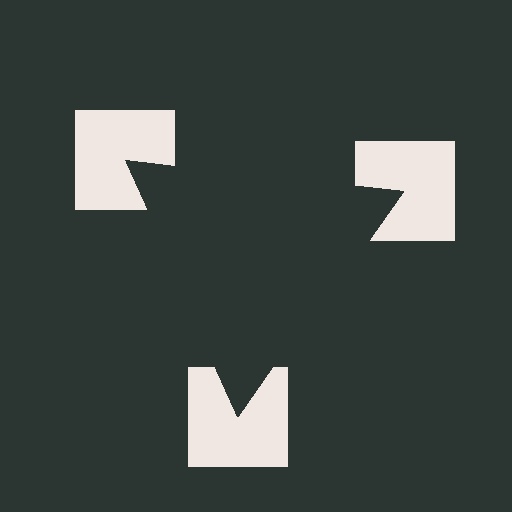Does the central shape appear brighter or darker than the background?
It typically appears slightly darker than the background, even though no actual brightness change is drawn.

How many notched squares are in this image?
There are 3 — one at each vertex of the illusory triangle.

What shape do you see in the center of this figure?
An illusory triangle — its edges are inferred from the aligned wedge cuts in the notched squares, not physically drawn.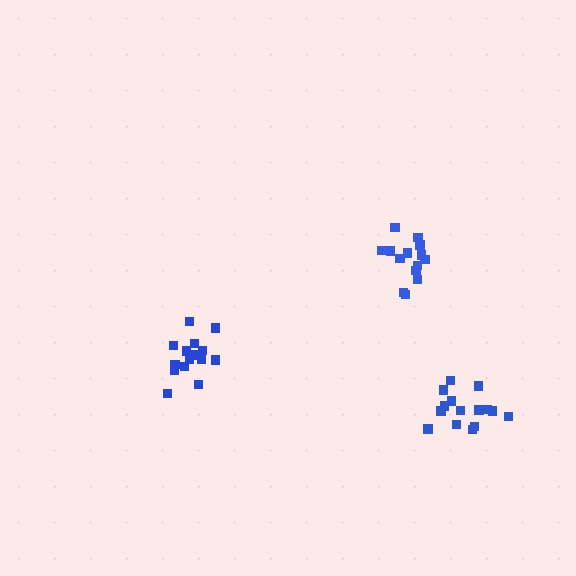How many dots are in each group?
Group 1: 15 dots, Group 2: 15 dots, Group 3: 16 dots (46 total).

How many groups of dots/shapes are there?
There are 3 groups.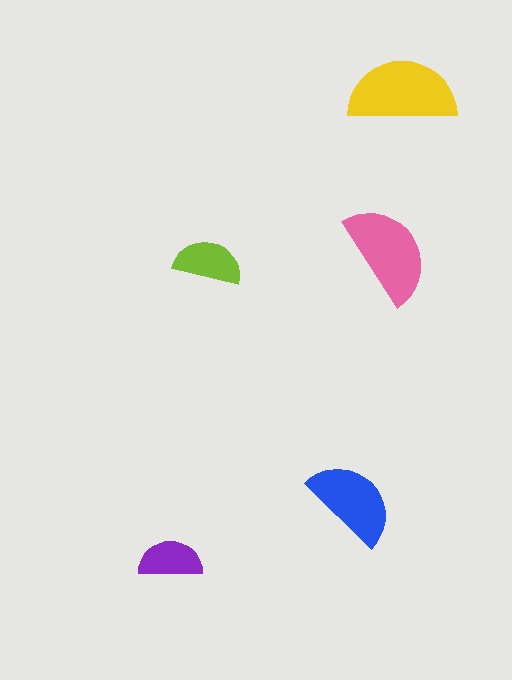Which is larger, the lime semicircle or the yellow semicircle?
The yellow one.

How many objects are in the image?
There are 5 objects in the image.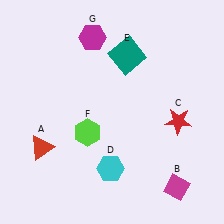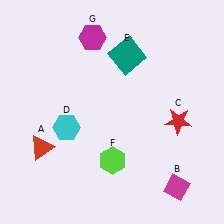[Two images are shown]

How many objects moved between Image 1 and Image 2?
2 objects moved between the two images.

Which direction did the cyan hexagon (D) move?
The cyan hexagon (D) moved left.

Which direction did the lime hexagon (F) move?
The lime hexagon (F) moved down.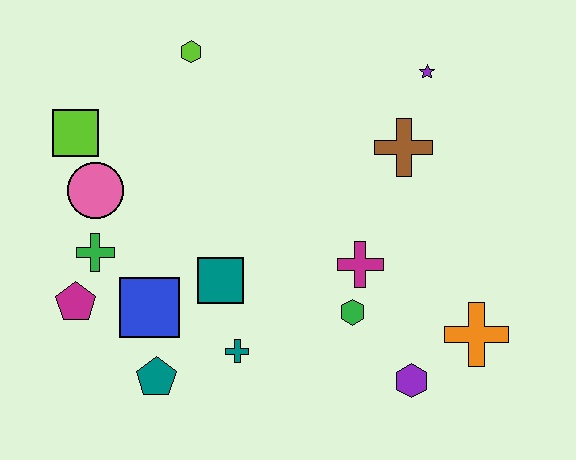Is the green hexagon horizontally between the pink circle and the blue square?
No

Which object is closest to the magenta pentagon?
The green cross is closest to the magenta pentagon.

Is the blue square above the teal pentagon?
Yes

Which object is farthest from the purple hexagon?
The lime square is farthest from the purple hexagon.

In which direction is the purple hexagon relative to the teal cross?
The purple hexagon is to the right of the teal cross.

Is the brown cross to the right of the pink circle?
Yes